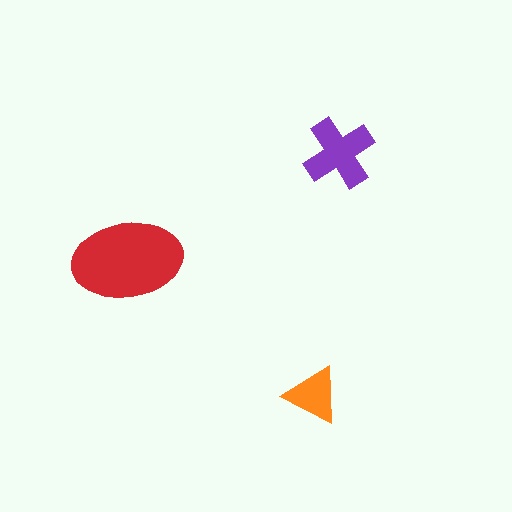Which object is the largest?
The red ellipse.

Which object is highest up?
The purple cross is topmost.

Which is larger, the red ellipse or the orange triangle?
The red ellipse.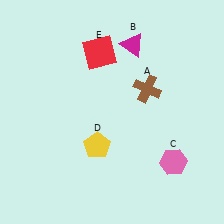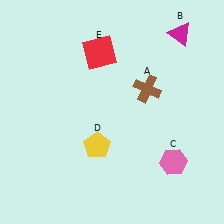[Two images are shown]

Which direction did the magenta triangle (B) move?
The magenta triangle (B) moved right.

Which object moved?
The magenta triangle (B) moved right.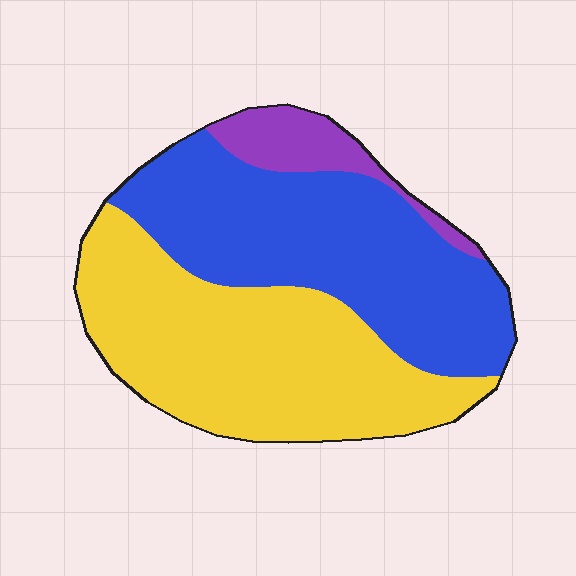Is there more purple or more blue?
Blue.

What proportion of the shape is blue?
Blue covers roughly 45% of the shape.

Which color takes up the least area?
Purple, at roughly 10%.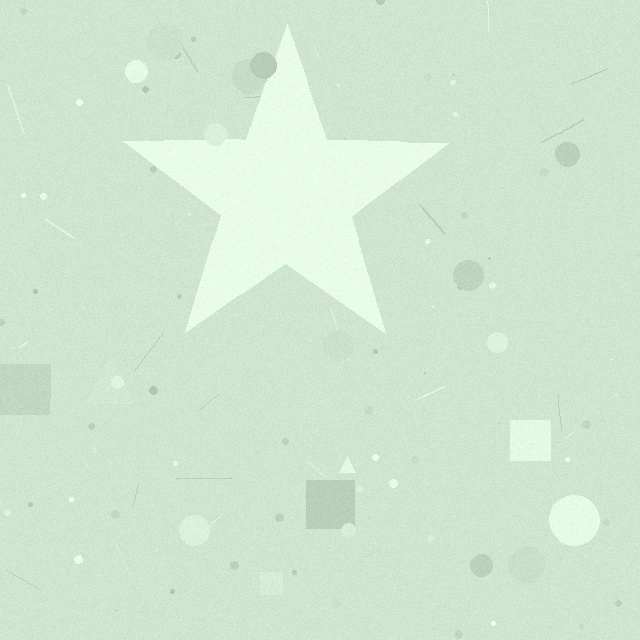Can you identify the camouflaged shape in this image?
The camouflaged shape is a star.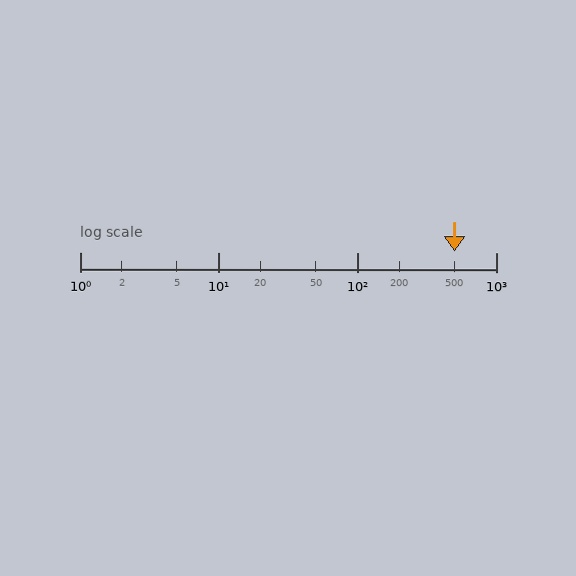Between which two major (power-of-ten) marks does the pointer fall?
The pointer is between 100 and 1000.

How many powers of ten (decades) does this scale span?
The scale spans 3 decades, from 1 to 1000.